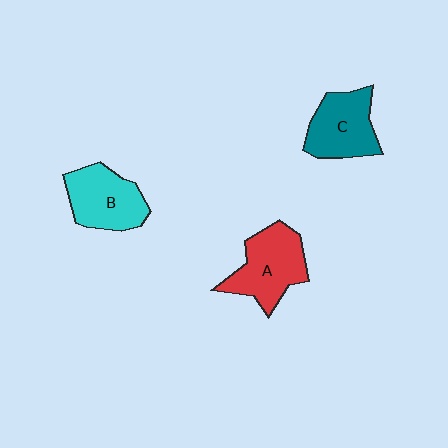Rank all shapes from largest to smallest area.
From largest to smallest: A (red), B (cyan), C (teal).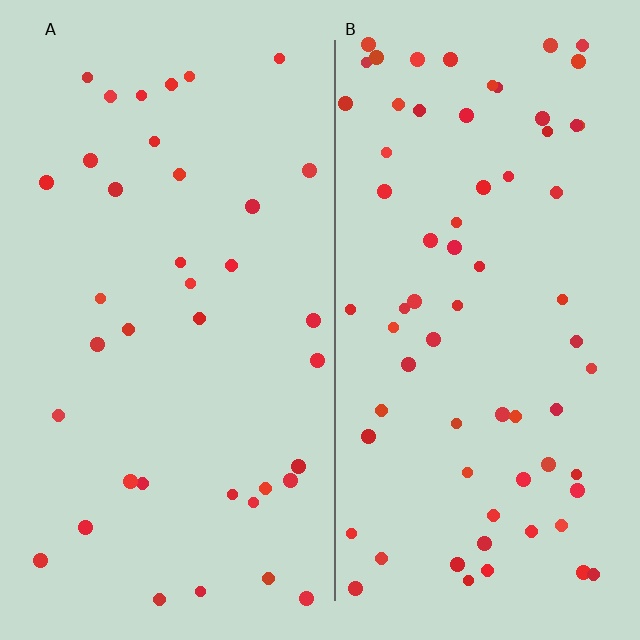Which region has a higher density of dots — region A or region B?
B (the right).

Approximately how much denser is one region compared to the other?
Approximately 1.9× — region B over region A.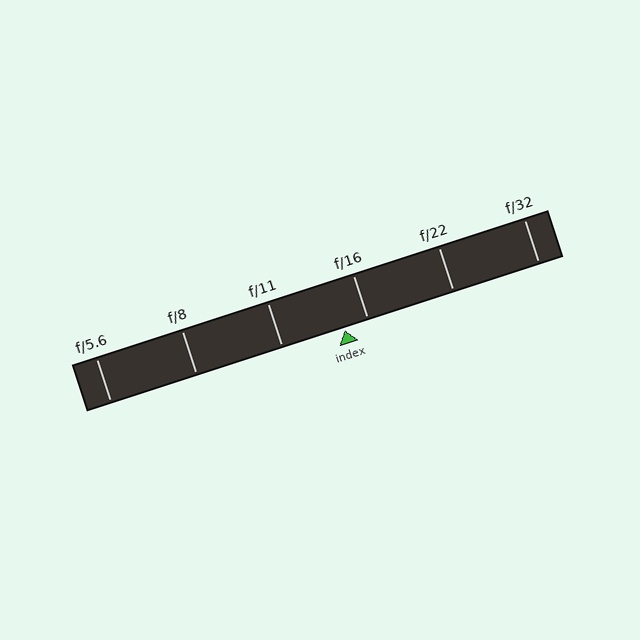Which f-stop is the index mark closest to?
The index mark is closest to f/16.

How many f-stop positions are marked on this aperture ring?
There are 6 f-stop positions marked.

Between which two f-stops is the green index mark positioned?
The index mark is between f/11 and f/16.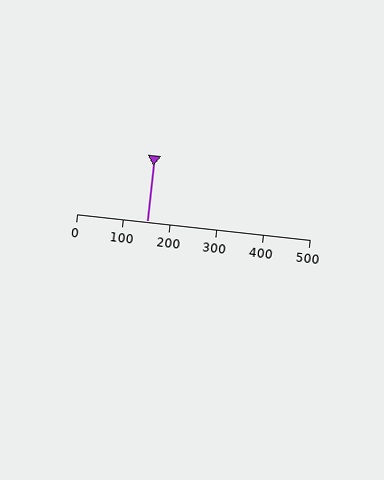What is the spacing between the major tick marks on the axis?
The major ticks are spaced 100 apart.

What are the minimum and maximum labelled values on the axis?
The axis runs from 0 to 500.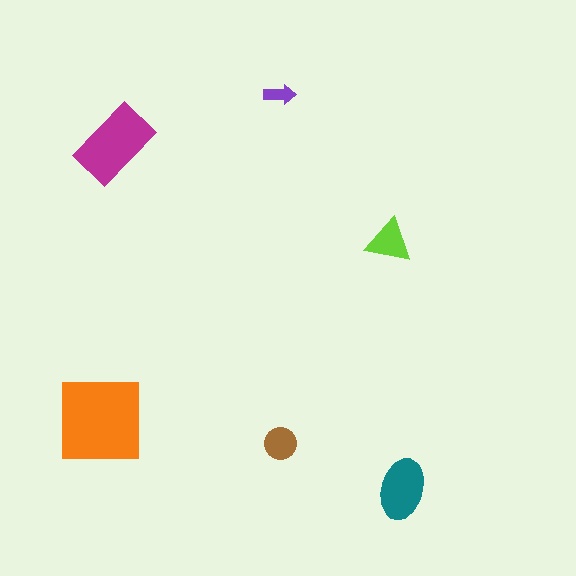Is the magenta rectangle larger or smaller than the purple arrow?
Larger.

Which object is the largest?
The orange square.